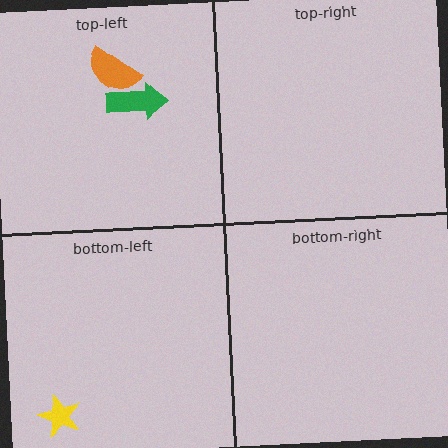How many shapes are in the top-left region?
2.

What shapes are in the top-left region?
The orange semicircle, the green arrow.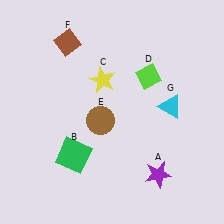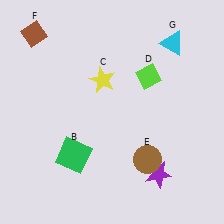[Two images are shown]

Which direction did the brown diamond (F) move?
The brown diamond (F) moved left.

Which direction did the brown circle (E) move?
The brown circle (E) moved right.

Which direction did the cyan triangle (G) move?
The cyan triangle (G) moved up.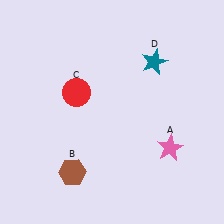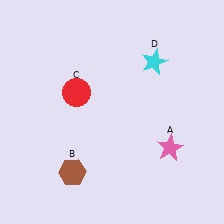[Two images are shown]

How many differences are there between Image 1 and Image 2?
There is 1 difference between the two images.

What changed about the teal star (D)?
In Image 1, D is teal. In Image 2, it changed to cyan.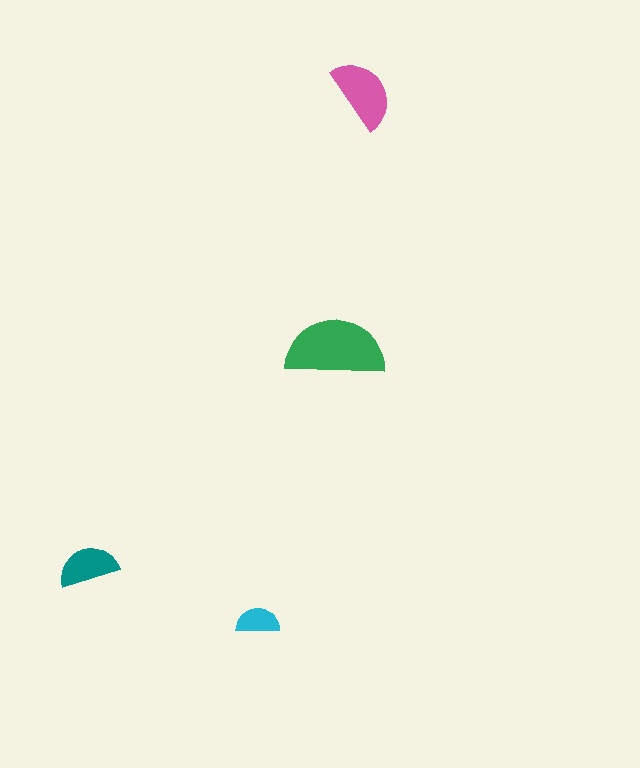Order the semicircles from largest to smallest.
the green one, the pink one, the teal one, the cyan one.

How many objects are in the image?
There are 4 objects in the image.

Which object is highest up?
The pink semicircle is topmost.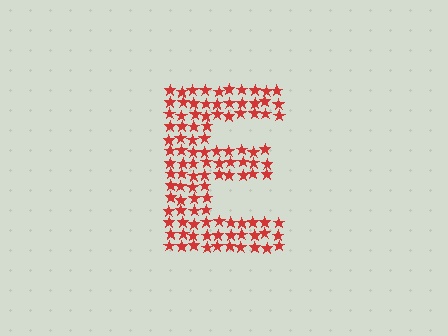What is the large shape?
The large shape is the letter E.